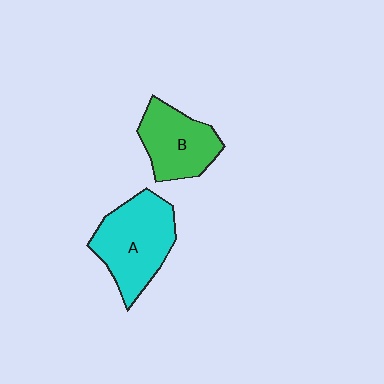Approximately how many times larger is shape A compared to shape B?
Approximately 1.3 times.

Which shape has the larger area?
Shape A (cyan).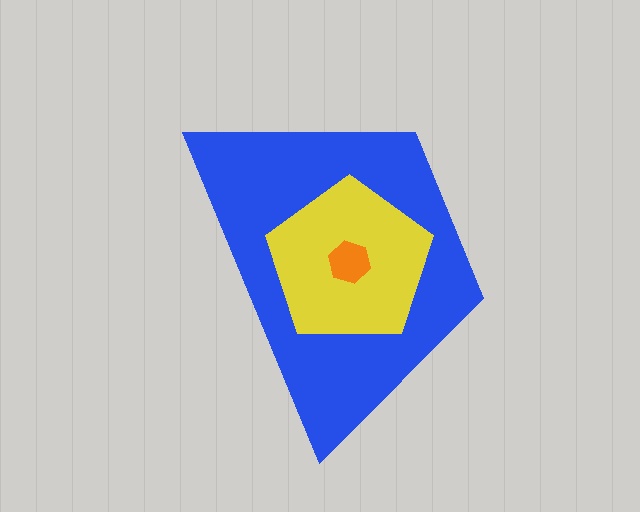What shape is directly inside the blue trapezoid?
The yellow pentagon.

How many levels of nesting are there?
3.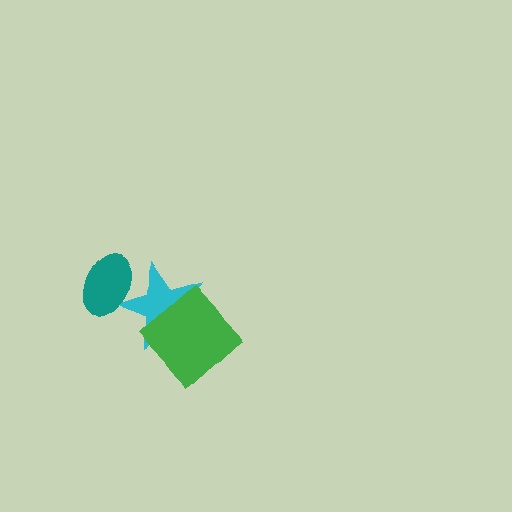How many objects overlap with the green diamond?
1 object overlaps with the green diamond.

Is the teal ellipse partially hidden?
No, no other shape covers it.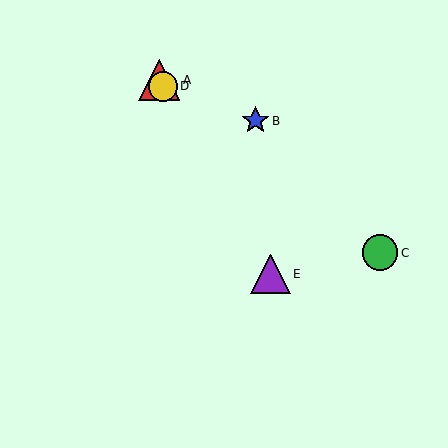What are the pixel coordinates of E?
Object E is at (270, 274).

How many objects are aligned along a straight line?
3 objects (A, D, E) are aligned along a straight line.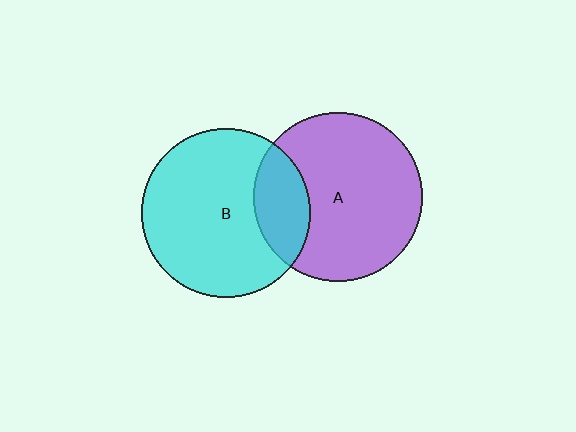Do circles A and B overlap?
Yes.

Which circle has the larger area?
Circle A (purple).